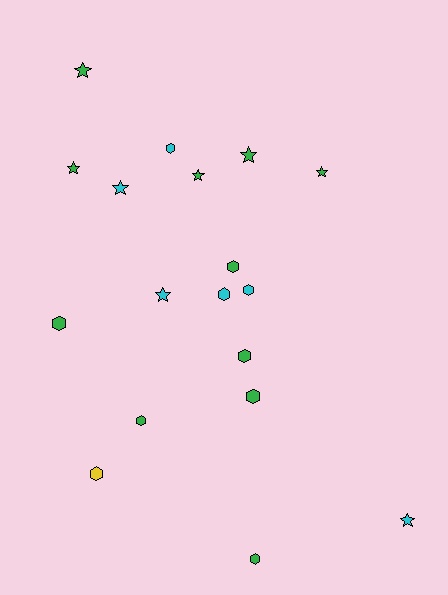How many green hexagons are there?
There are 6 green hexagons.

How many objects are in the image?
There are 18 objects.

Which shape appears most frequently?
Hexagon, with 10 objects.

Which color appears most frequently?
Green, with 11 objects.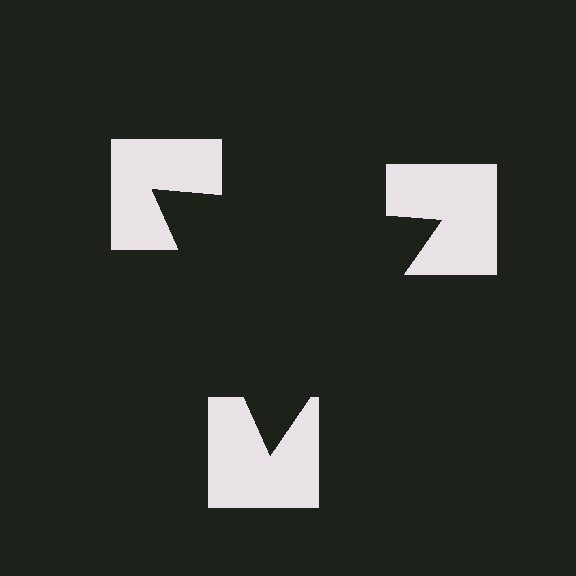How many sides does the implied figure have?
3 sides.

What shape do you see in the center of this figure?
An illusory triangle — its edges are inferred from the aligned wedge cuts in the notched squares, not physically drawn.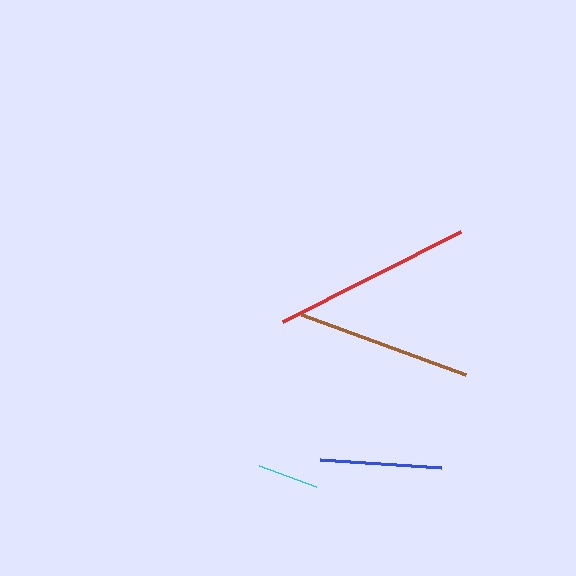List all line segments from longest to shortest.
From longest to shortest: red, brown, blue, cyan.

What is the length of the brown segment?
The brown segment is approximately 175 pixels long.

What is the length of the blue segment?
The blue segment is approximately 121 pixels long.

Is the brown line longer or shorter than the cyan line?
The brown line is longer than the cyan line.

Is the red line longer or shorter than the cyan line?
The red line is longer than the cyan line.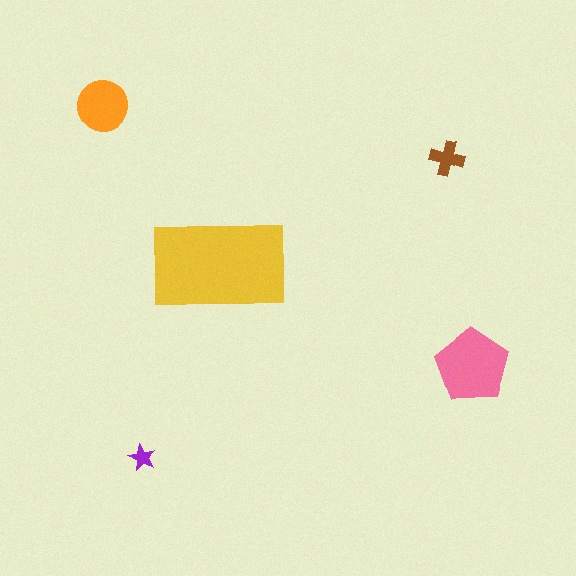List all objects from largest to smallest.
The yellow rectangle, the pink pentagon, the orange circle, the brown cross, the purple star.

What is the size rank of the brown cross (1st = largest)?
4th.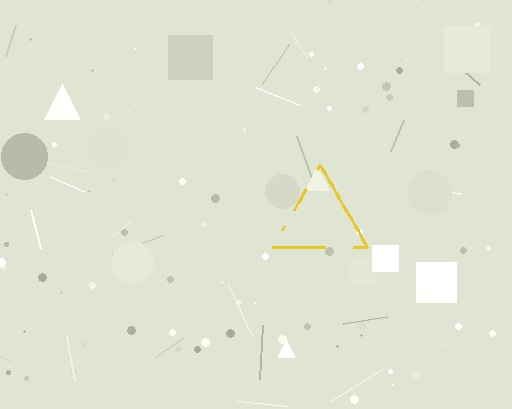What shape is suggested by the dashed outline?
The dashed outline suggests a triangle.